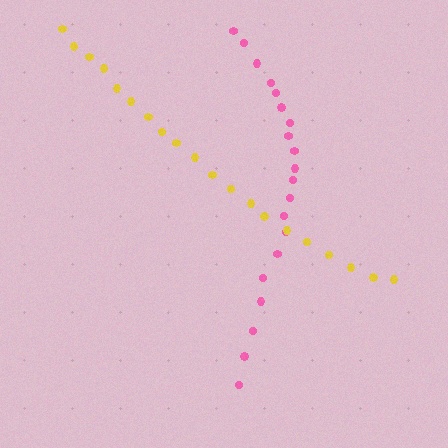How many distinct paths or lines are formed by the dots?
There are 2 distinct paths.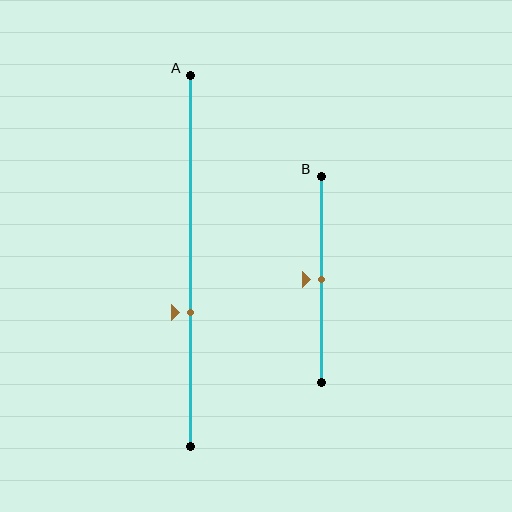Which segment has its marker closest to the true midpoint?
Segment B has its marker closest to the true midpoint.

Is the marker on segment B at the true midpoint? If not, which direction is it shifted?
Yes, the marker on segment B is at the true midpoint.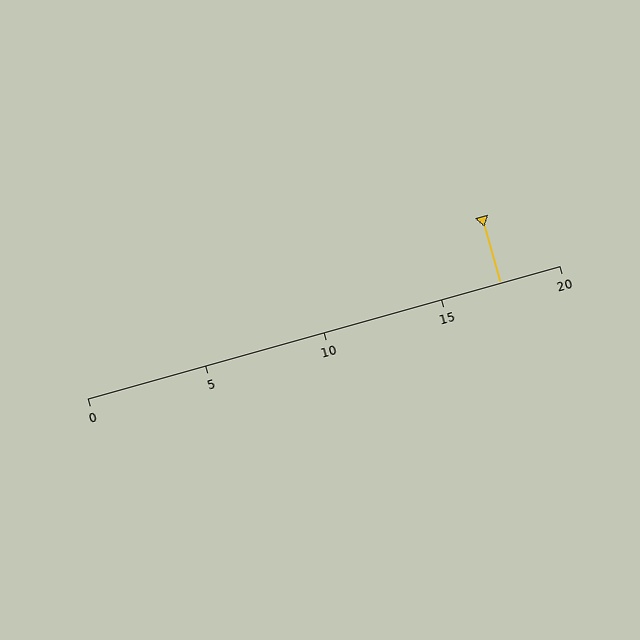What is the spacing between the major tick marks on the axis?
The major ticks are spaced 5 apart.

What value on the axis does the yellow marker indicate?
The marker indicates approximately 17.5.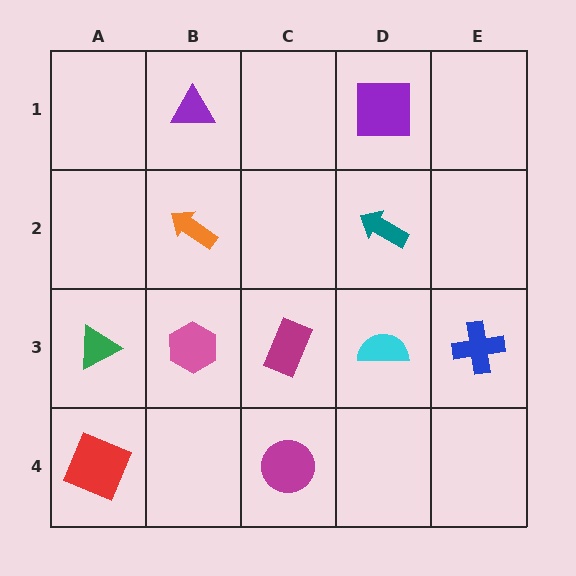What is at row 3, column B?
A pink hexagon.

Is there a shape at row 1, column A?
No, that cell is empty.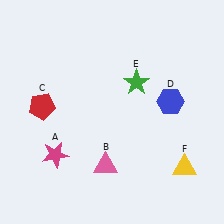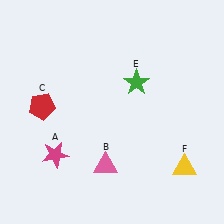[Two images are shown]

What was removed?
The blue hexagon (D) was removed in Image 2.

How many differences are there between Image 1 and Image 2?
There is 1 difference between the two images.